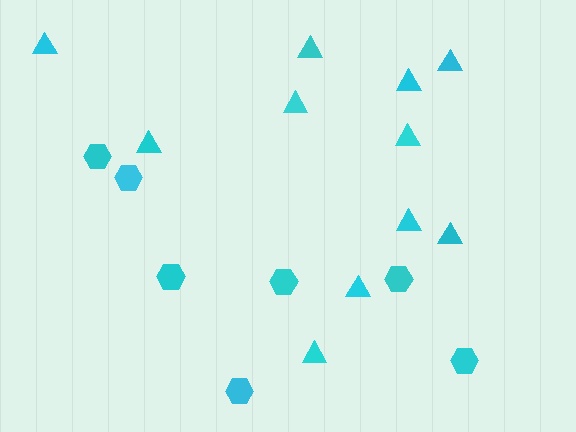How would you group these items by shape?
There are 2 groups: one group of hexagons (7) and one group of triangles (11).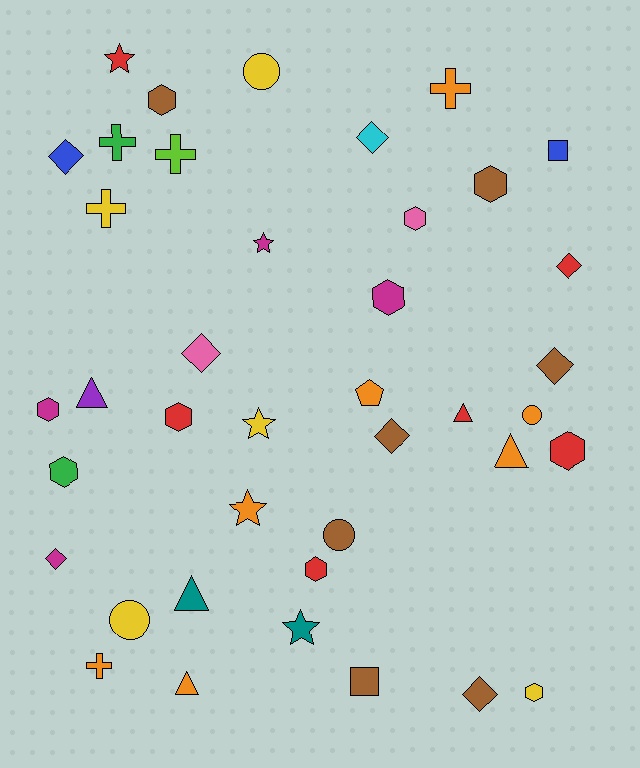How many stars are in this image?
There are 5 stars.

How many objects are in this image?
There are 40 objects.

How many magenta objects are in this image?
There are 4 magenta objects.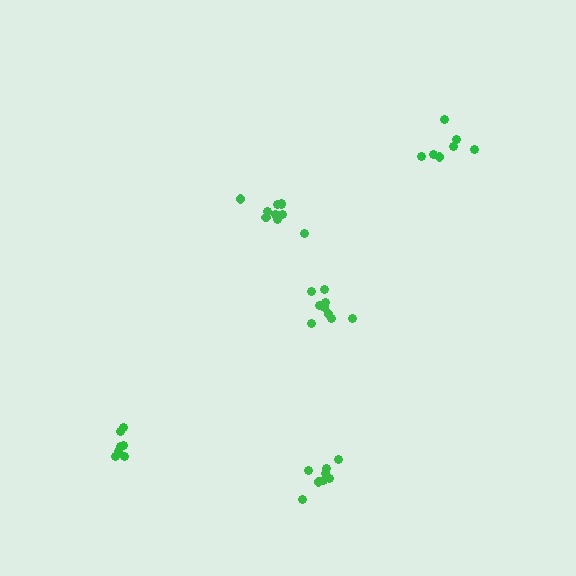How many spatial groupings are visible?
There are 5 spatial groupings.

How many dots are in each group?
Group 1: 9 dots, Group 2: 11 dots, Group 3: 10 dots, Group 4: 7 dots, Group 5: 7 dots (44 total).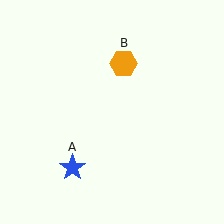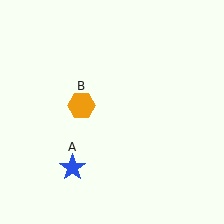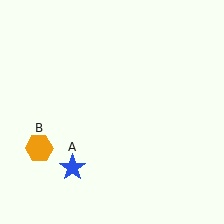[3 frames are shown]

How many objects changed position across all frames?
1 object changed position: orange hexagon (object B).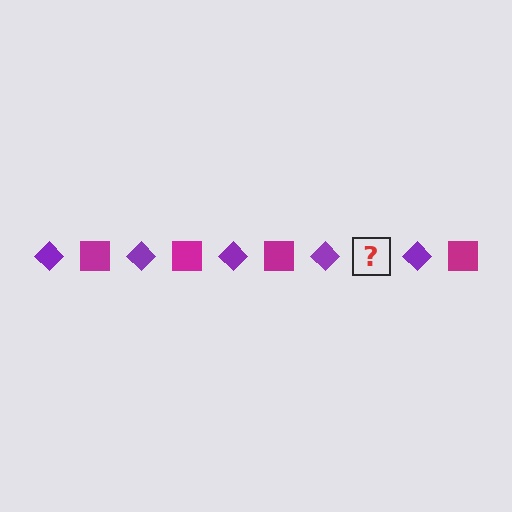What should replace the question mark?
The question mark should be replaced with a magenta square.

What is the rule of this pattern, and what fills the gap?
The rule is that the pattern alternates between purple diamond and magenta square. The gap should be filled with a magenta square.